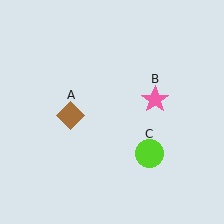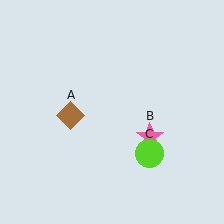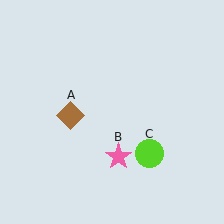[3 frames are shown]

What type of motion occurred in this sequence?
The pink star (object B) rotated clockwise around the center of the scene.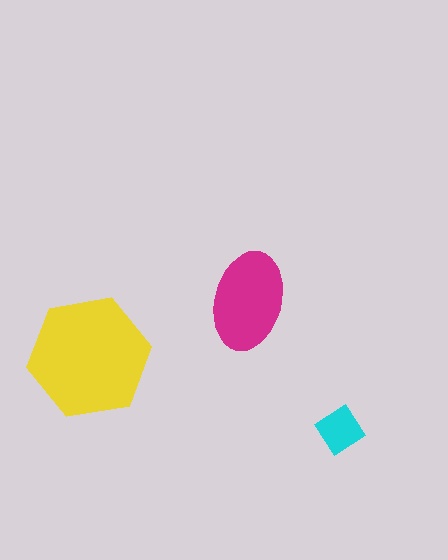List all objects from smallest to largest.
The cyan diamond, the magenta ellipse, the yellow hexagon.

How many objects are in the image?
There are 3 objects in the image.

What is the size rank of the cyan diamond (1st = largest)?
3rd.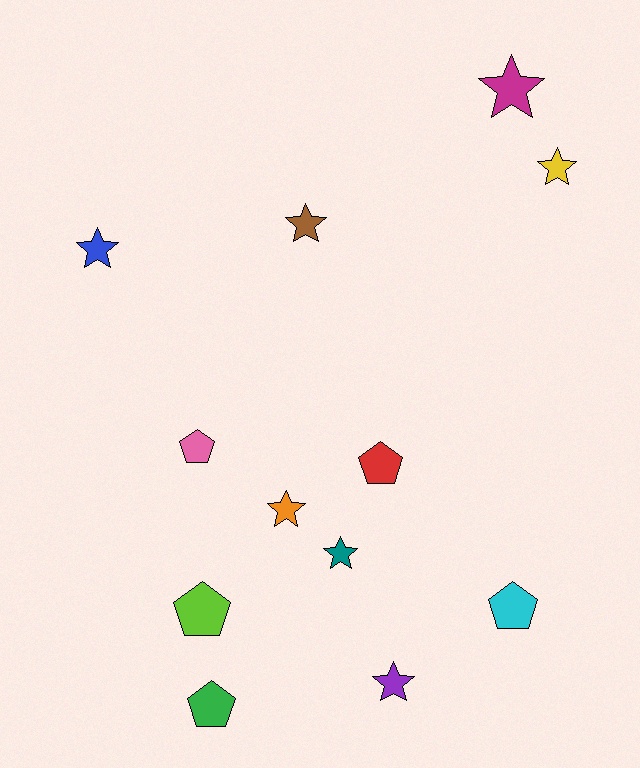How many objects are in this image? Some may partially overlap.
There are 12 objects.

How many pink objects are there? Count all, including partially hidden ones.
There is 1 pink object.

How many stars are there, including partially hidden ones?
There are 7 stars.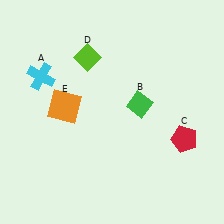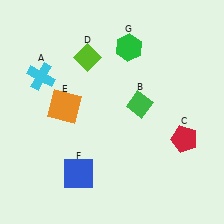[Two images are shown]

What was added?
A blue square (F), a green hexagon (G) were added in Image 2.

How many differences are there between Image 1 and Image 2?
There are 2 differences between the two images.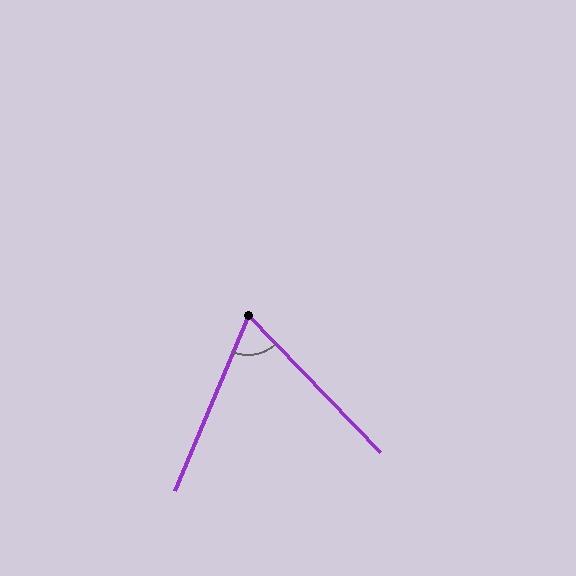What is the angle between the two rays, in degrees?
Approximately 67 degrees.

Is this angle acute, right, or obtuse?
It is acute.